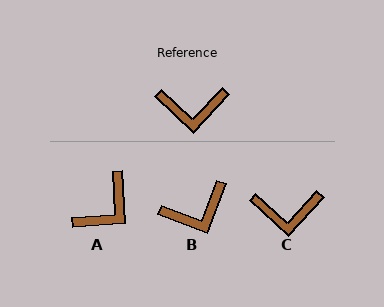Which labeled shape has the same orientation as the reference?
C.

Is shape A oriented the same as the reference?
No, it is off by about 47 degrees.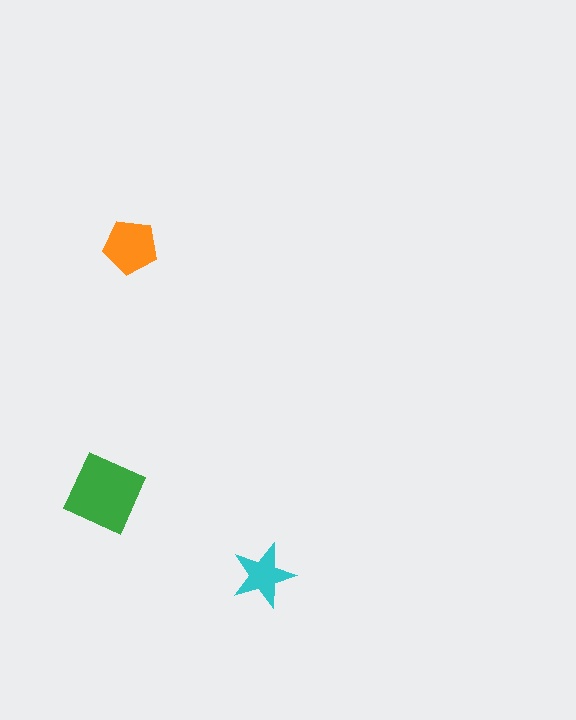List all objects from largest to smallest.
The green square, the orange pentagon, the cyan star.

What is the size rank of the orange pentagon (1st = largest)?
2nd.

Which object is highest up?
The orange pentagon is topmost.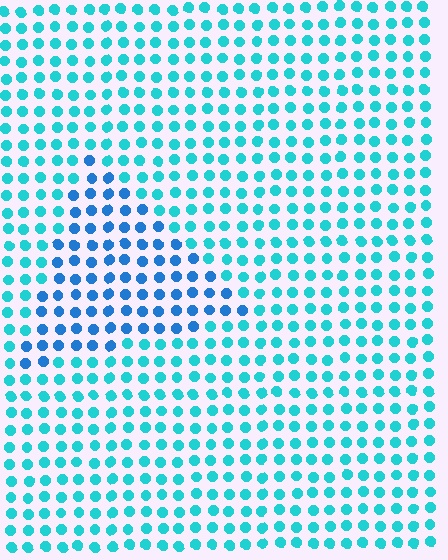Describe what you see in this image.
The image is filled with small cyan elements in a uniform arrangement. A triangle-shaped region is visible where the elements are tinted to a slightly different hue, forming a subtle color boundary.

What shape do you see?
I see a triangle.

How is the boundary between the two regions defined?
The boundary is defined purely by a slight shift in hue (about 29 degrees). Spacing, size, and orientation are identical on both sides.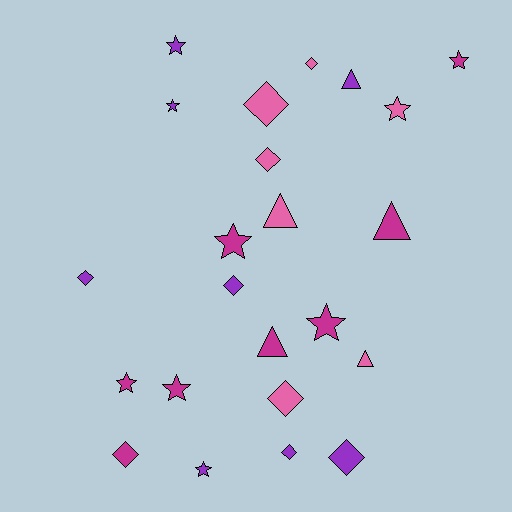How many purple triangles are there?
There is 1 purple triangle.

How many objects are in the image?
There are 23 objects.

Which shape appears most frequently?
Diamond, with 9 objects.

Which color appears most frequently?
Purple, with 8 objects.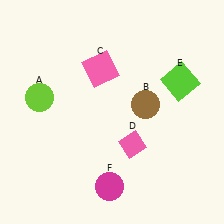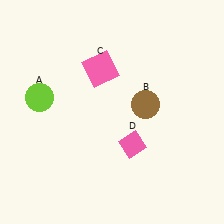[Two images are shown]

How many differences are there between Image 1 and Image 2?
There are 2 differences between the two images.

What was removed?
The lime square (E), the magenta circle (F) were removed in Image 2.